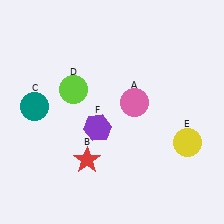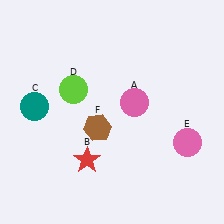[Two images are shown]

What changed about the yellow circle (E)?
In Image 1, E is yellow. In Image 2, it changed to pink.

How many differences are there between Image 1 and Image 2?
There are 2 differences between the two images.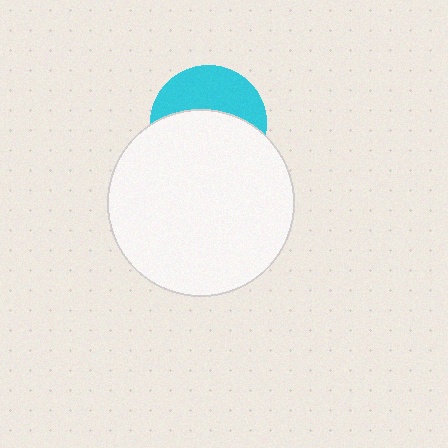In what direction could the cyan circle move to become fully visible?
The cyan circle could move up. That would shift it out from behind the white circle entirely.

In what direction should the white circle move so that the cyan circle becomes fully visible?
The white circle should move down. That is the shortest direction to clear the overlap and leave the cyan circle fully visible.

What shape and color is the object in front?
The object in front is a white circle.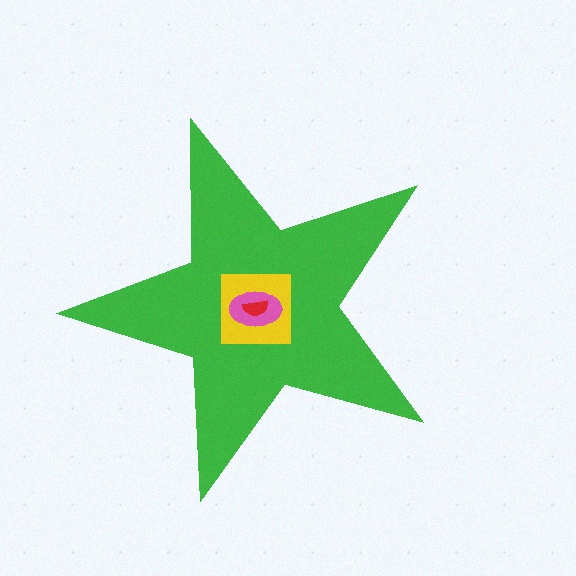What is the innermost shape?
The red semicircle.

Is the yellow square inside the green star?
Yes.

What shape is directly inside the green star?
The yellow square.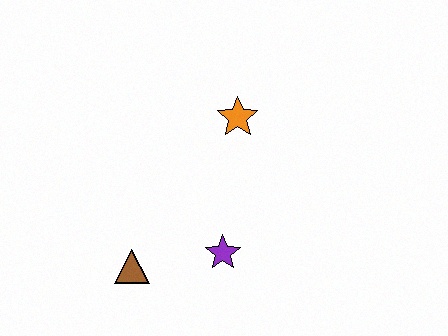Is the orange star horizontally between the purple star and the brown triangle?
No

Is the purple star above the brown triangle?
Yes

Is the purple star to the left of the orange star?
Yes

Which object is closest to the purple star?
The brown triangle is closest to the purple star.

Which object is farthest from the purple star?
The orange star is farthest from the purple star.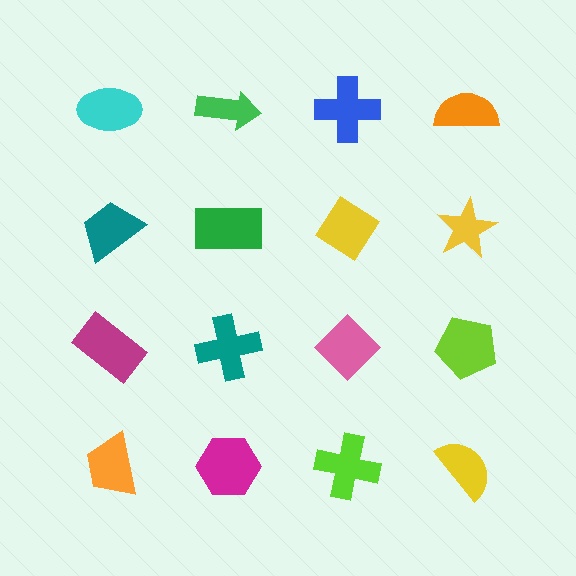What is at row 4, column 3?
A lime cross.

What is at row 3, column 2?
A teal cross.